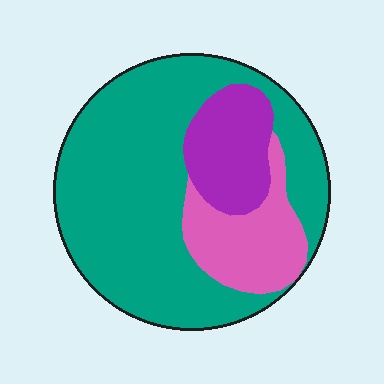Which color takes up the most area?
Teal, at roughly 70%.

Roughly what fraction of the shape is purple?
Purple covers 15% of the shape.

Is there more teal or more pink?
Teal.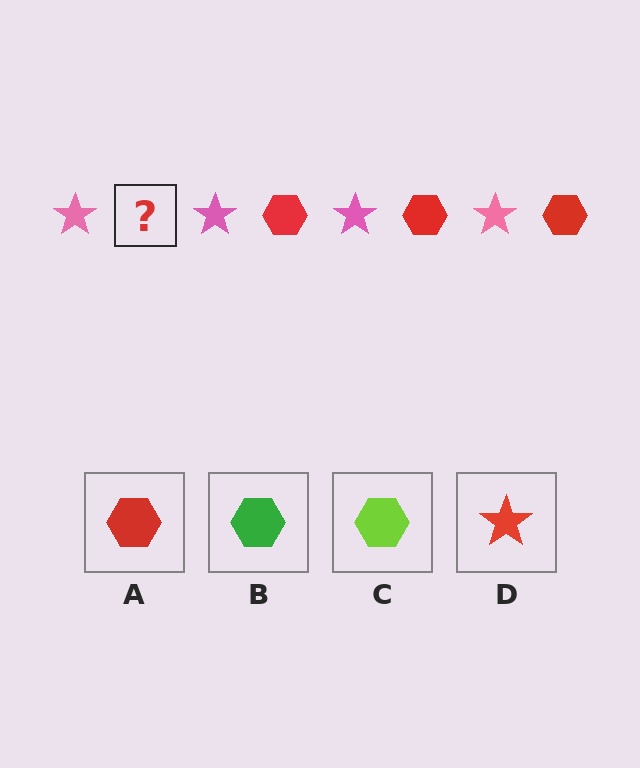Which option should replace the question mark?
Option A.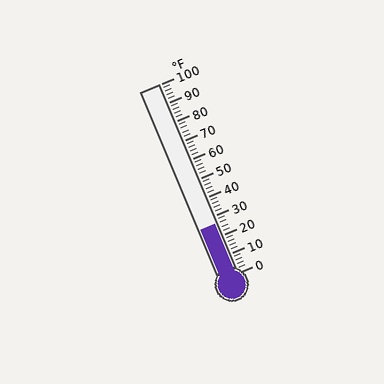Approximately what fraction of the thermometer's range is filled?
The thermometer is filled to approximately 25% of its range.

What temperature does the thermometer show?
The thermometer shows approximately 26°F.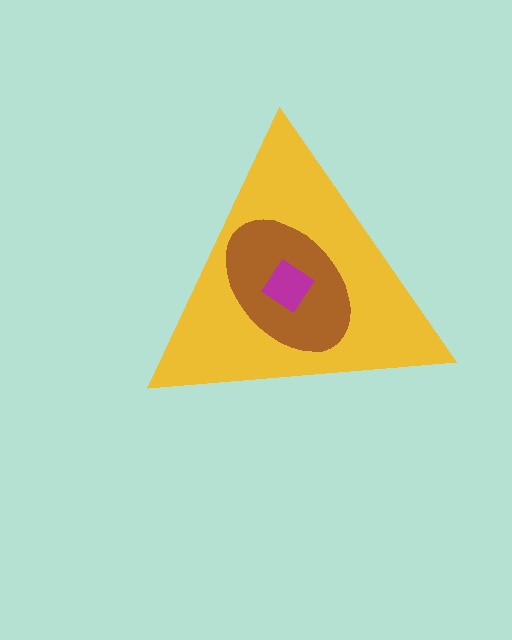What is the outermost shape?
The yellow triangle.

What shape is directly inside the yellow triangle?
The brown ellipse.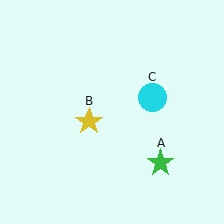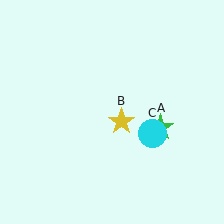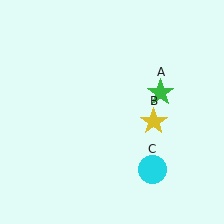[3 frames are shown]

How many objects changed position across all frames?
3 objects changed position: green star (object A), yellow star (object B), cyan circle (object C).